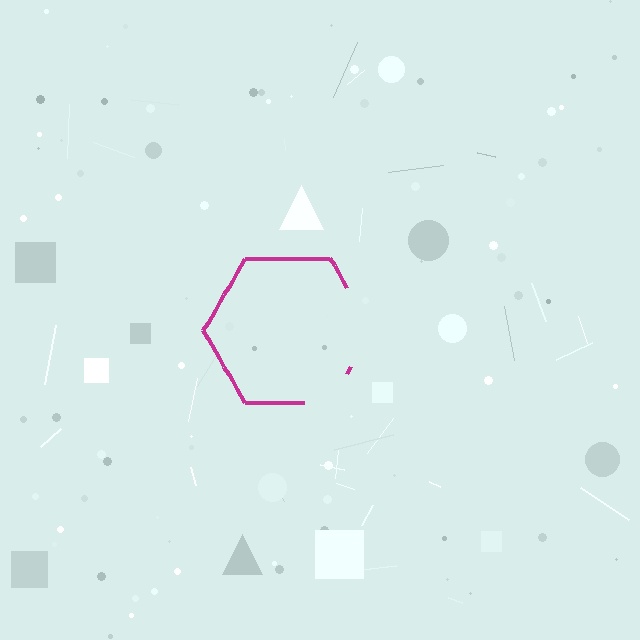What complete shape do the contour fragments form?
The contour fragments form a hexagon.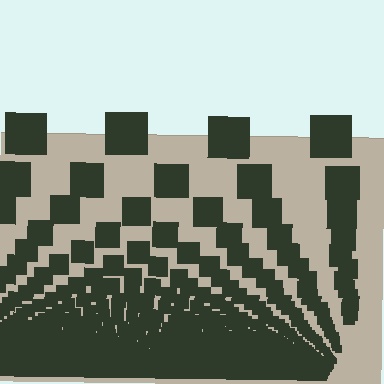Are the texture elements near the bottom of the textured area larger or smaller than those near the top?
Smaller. The gradient is inverted — elements near the bottom are smaller and denser.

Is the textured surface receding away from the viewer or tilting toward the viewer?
The surface appears to tilt toward the viewer. Texture elements get larger and sparser toward the top.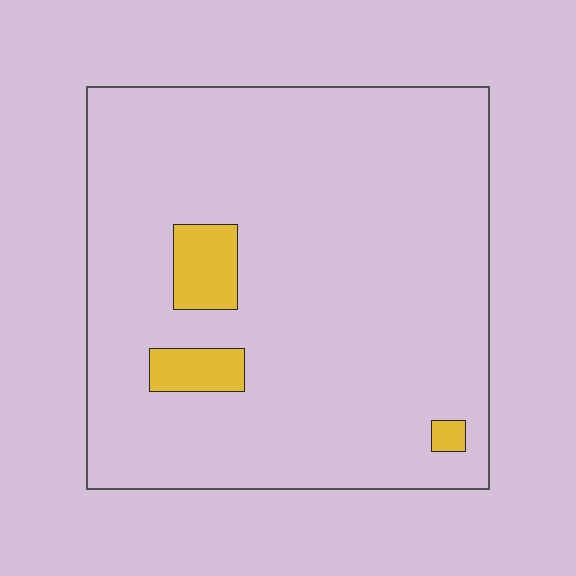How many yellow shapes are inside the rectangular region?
3.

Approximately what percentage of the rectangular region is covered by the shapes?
Approximately 5%.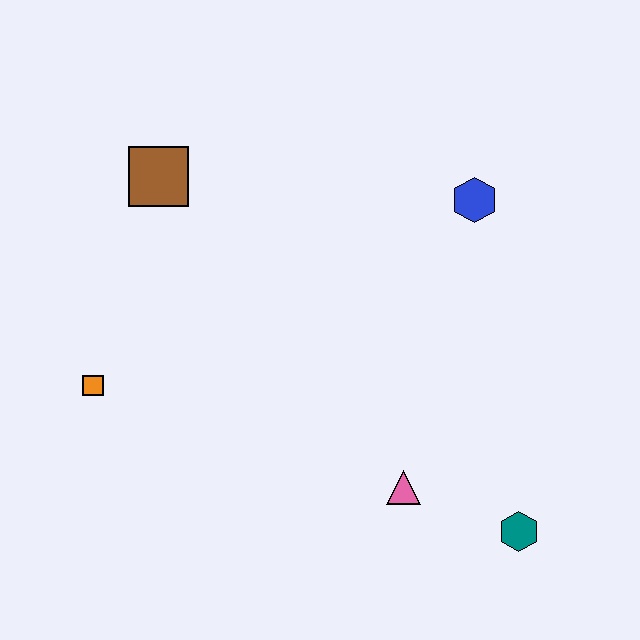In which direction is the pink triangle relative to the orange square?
The pink triangle is to the right of the orange square.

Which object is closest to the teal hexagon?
The pink triangle is closest to the teal hexagon.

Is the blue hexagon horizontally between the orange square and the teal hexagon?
Yes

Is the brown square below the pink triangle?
No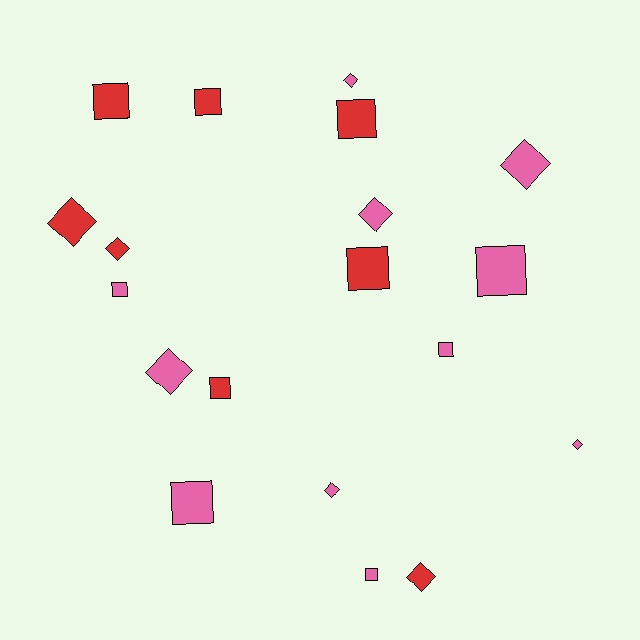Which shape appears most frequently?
Square, with 10 objects.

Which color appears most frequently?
Pink, with 11 objects.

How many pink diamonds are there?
There are 6 pink diamonds.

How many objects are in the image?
There are 19 objects.